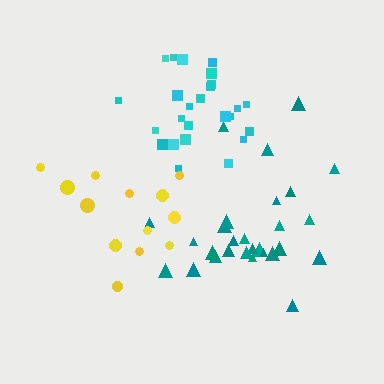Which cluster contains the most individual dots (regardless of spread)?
Teal (28).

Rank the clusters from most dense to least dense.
cyan, teal, yellow.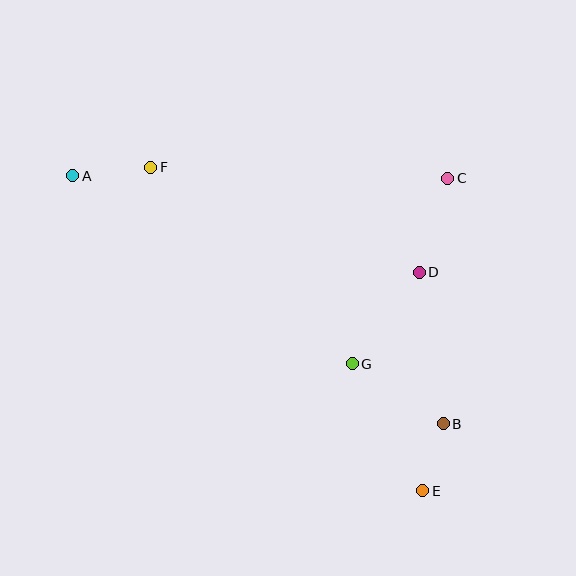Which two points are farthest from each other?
Points A and E are farthest from each other.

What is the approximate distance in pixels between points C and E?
The distance between C and E is approximately 314 pixels.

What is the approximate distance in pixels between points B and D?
The distance between B and D is approximately 153 pixels.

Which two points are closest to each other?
Points B and E are closest to each other.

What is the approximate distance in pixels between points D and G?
The distance between D and G is approximately 113 pixels.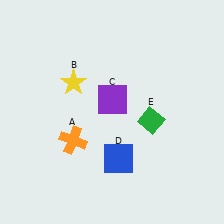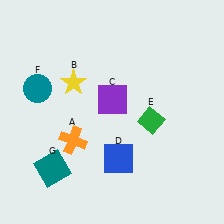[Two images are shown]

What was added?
A teal circle (F), a teal square (G) were added in Image 2.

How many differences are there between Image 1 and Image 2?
There are 2 differences between the two images.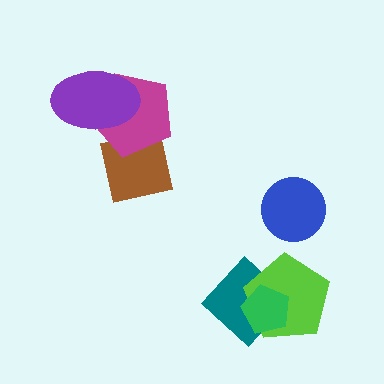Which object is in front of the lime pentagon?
The green pentagon is in front of the lime pentagon.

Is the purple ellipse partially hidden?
No, no other shape covers it.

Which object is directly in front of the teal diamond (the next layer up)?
The lime pentagon is directly in front of the teal diamond.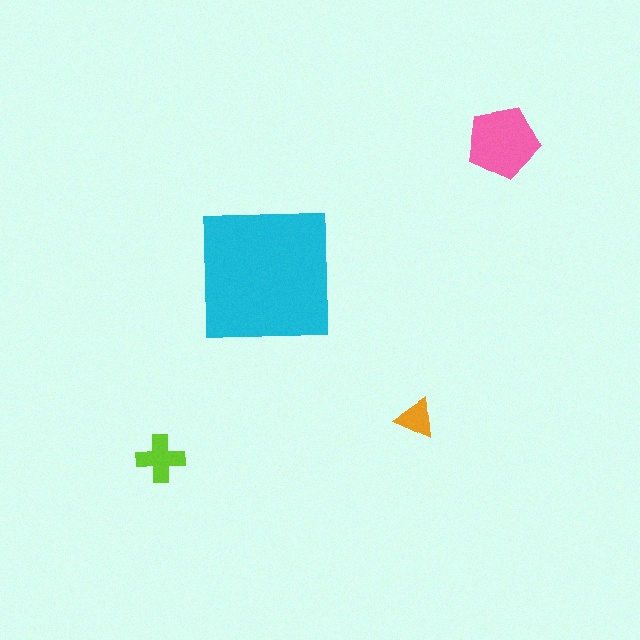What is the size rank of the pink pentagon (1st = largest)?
2nd.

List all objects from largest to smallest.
The cyan square, the pink pentagon, the lime cross, the orange triangle.